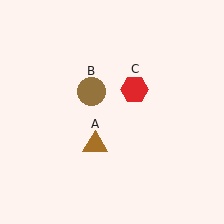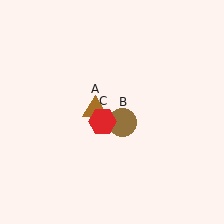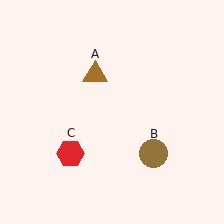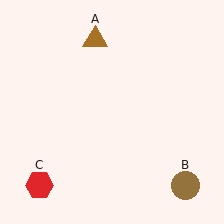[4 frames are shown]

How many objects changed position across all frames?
3 objects changed position: brown triangle (object A), brown circle (object B), red hexagon (object C).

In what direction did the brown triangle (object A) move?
The brown triangle (object A) moved up.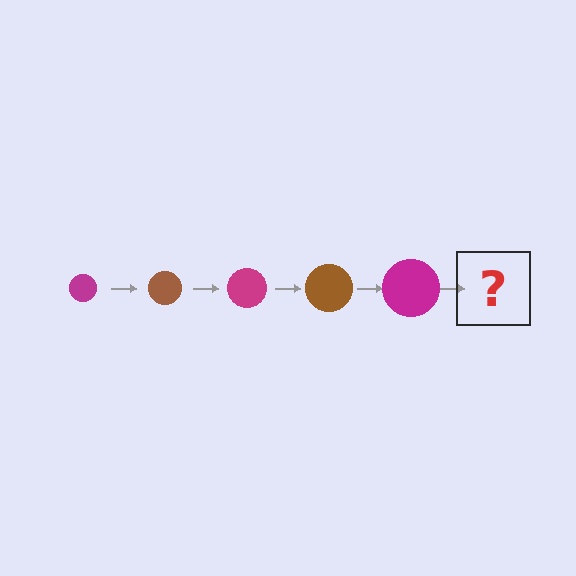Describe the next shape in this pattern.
It should be a brown circle, larger than the previous one.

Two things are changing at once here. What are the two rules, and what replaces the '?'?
The two rules are that the circle grows larger each step and the color cycles through magenta and brown. The '?' should be a brown circle, larger than the previous one.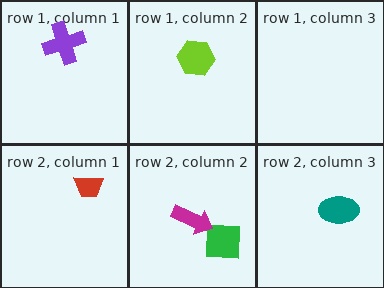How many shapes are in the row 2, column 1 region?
1.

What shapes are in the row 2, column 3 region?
The teal ellipse.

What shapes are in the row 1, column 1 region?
The purple cross.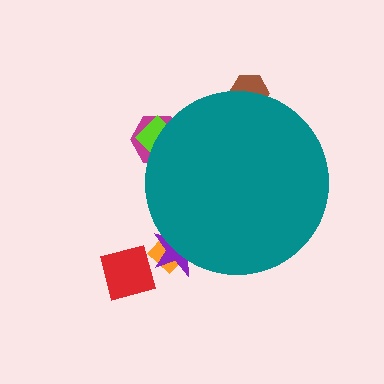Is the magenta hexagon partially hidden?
Yes, the magenta hexagon is partially hidden behind the teal circle.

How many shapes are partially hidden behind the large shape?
5 shapes are partially hidden.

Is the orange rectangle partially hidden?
Yes, the orange rectangle is partially hidden behind the teal circle.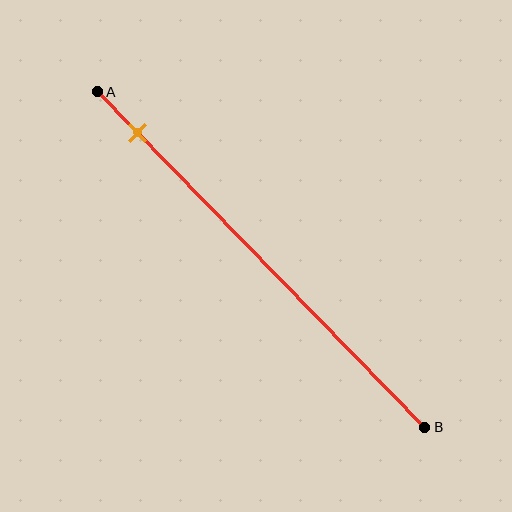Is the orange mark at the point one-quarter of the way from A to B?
No, the mark is at about 10% from A, not at the 25% one-quarter point.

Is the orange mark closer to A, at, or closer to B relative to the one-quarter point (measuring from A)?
The orange mark is closer to point A than the one-quarter point of segment AB.